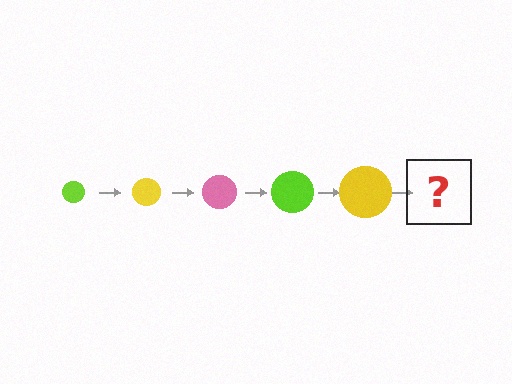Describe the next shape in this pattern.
It should be a pink circle, larger than the previous one.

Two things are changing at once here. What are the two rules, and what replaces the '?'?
The two rules are that the circle grows larger each step and the color cycles through lime, yellow, and pink. The '?' should be a pink circle, larger than the previous one.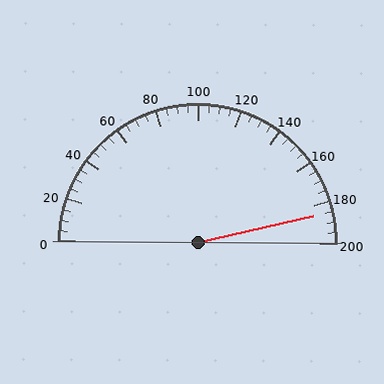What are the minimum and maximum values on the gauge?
The gauge ranges from 0 to 200.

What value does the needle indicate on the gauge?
The needle indicates approximately 185.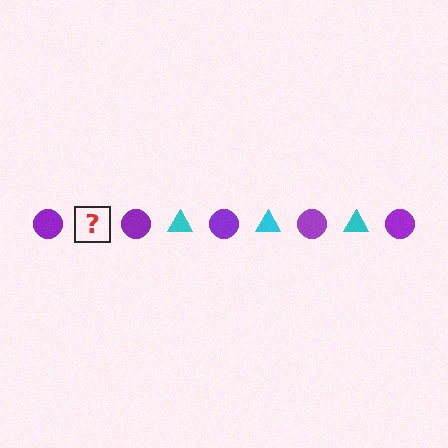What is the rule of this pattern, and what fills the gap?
The rule is that the pattern alternates between purple circle and cyan triangle. The gap should be filled with a cyan triangle.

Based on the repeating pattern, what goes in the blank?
The blank should be a cyan triangle.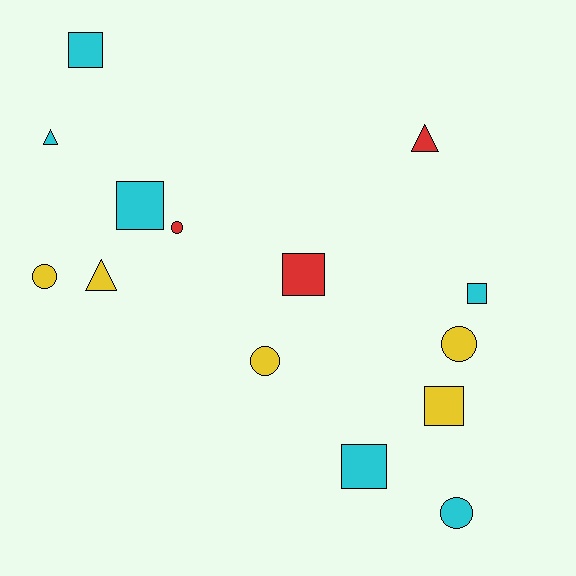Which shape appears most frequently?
Square, with 6 objects.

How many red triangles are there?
There is 1 red triangle.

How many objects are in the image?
There are 14 objects.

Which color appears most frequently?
Cyan, with 6 objects.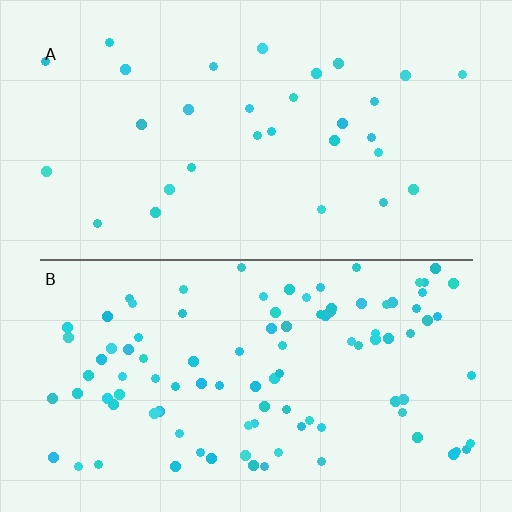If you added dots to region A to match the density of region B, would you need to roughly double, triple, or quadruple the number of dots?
Approximately triple.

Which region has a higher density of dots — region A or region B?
B (the bottom).